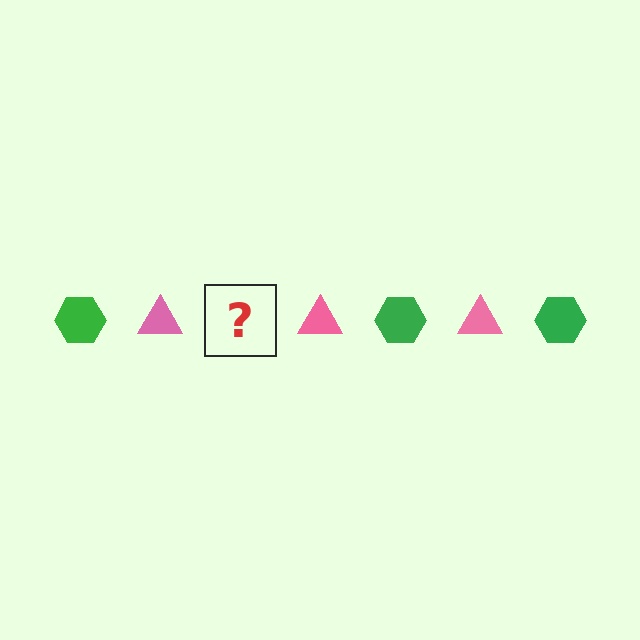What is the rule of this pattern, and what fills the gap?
The rule is that the pattern alternates between green hexagon and pink triangle. The gap should be filled with a green hexagon.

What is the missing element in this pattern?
The missing element is a green hexagon.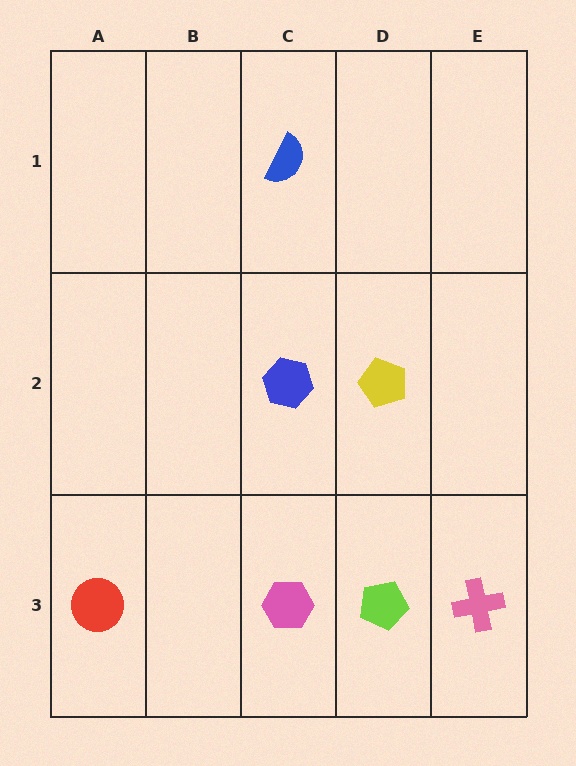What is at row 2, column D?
A yellow pentagon.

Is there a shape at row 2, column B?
No, that cell is empty.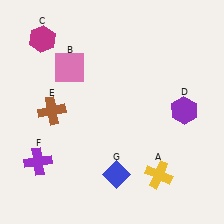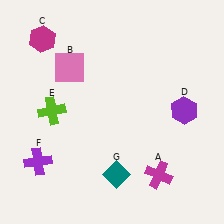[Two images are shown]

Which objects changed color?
A changed from yellow to magenta. E changed from brown to lime. G changed from blue to teal.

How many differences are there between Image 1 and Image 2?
There are 3 differences between the two images.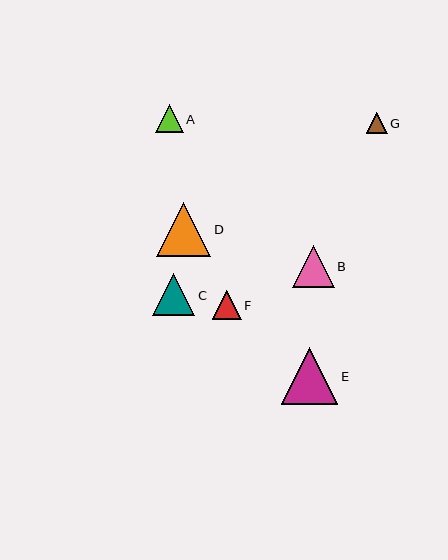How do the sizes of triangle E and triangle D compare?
Triangle E and triangle D are approximately the same size.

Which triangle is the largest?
Triangle E is the largest with a size of approximately 57 pixels.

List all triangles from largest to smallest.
From largest to smallest: E, D, C, B, F, A, G.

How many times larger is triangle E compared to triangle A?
Triangle E is approximately 2.0 times the size of triangle A.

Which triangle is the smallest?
Triangle G is the smallest with a size of approximately 20 pixels.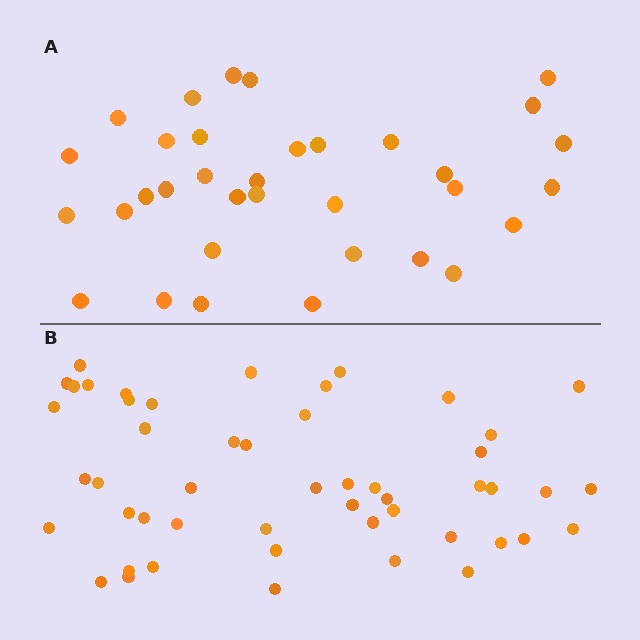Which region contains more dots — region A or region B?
Region B (the bottom region) has more dots.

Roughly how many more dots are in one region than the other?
Region B has approximately 15 more dots than region A.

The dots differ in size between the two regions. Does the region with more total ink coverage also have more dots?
No. Region A has more total ink coverage because its dots are larger, but region B actually contains more individual dots. Total area can be misleading — the number of items is what matters here.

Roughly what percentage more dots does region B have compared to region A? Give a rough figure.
About 45% more.